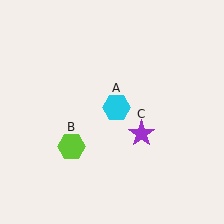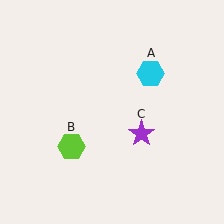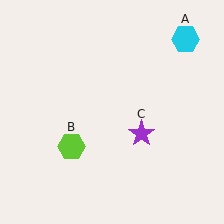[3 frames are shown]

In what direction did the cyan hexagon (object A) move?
The cyan hexagon (object A) moved up and to the right.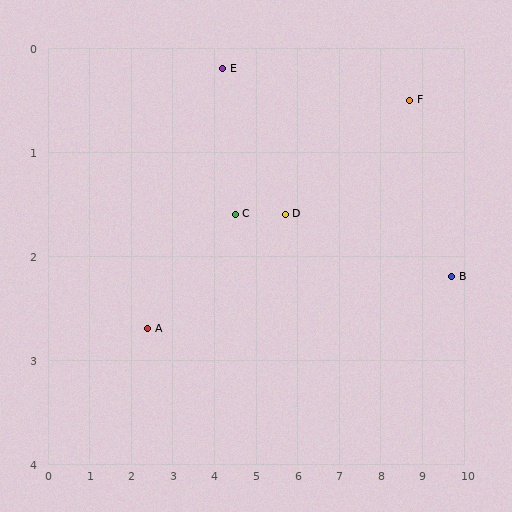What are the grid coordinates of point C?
Point C is at approximately (4.5, 1.6).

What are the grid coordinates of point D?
Point D is at approximately (5.7, 1.6).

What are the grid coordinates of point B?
Point B is at approximately (9.7, 2.2).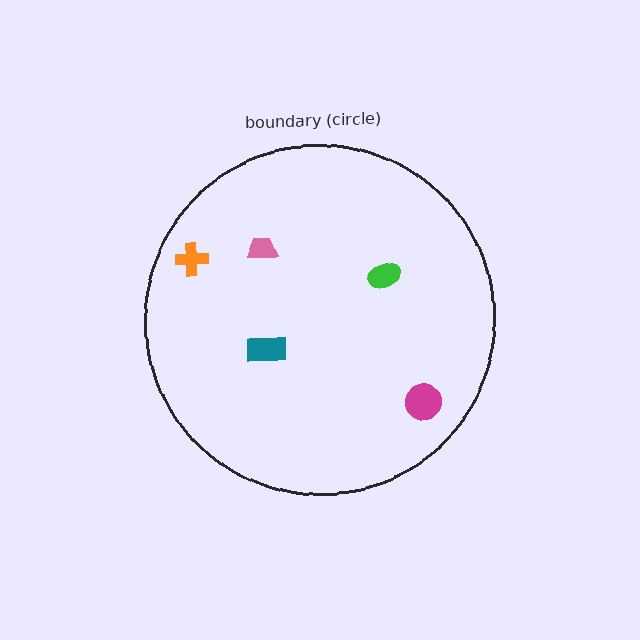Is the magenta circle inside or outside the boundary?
Inside.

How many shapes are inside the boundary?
5 inside, 0 outside.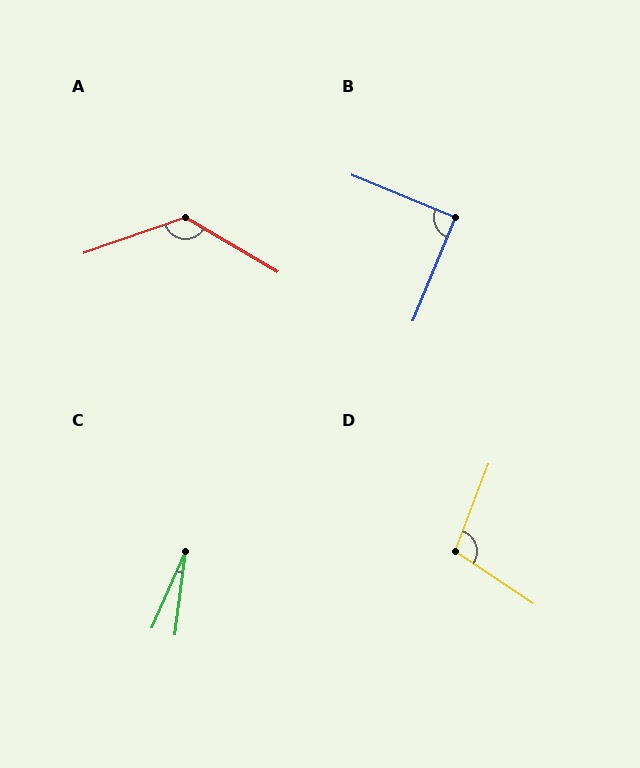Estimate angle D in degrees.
Approximately 103 degrees.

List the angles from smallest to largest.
C (17°), B (90°), D (103°), A (130°).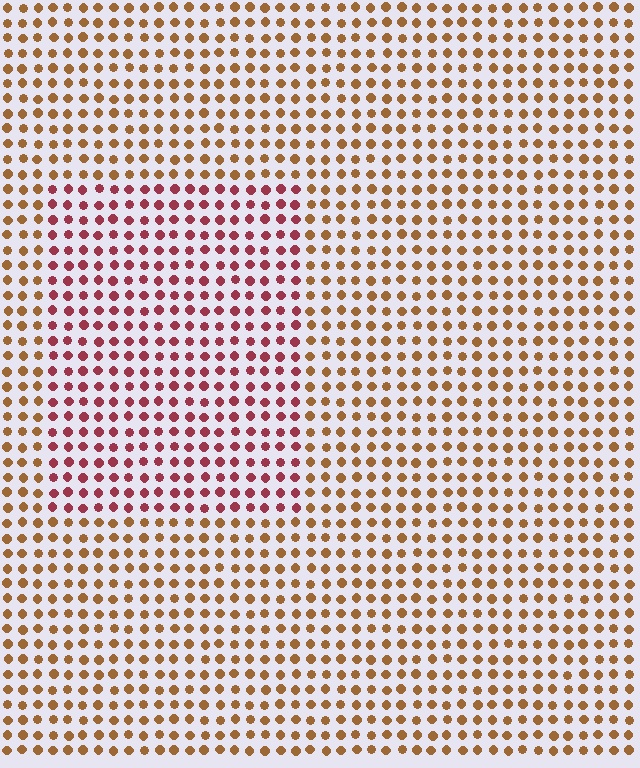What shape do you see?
I see a rectangle.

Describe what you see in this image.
The image is filled with small brown elements in a uniform arrangement. A rectangle-shaped region is visible where the elements are tinted to a slightly different hue, forming a subtle color boundary.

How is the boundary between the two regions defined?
The boundary is defined purely by a slight shift in hue (about 42 degrees). Spacing, size, and orientation are identical on both sides.